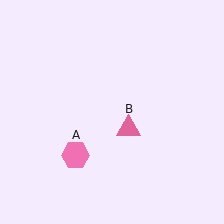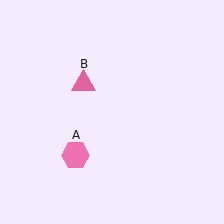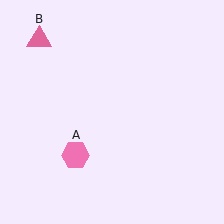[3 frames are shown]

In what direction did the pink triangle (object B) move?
The pink triangle (object B) moved up and to the left.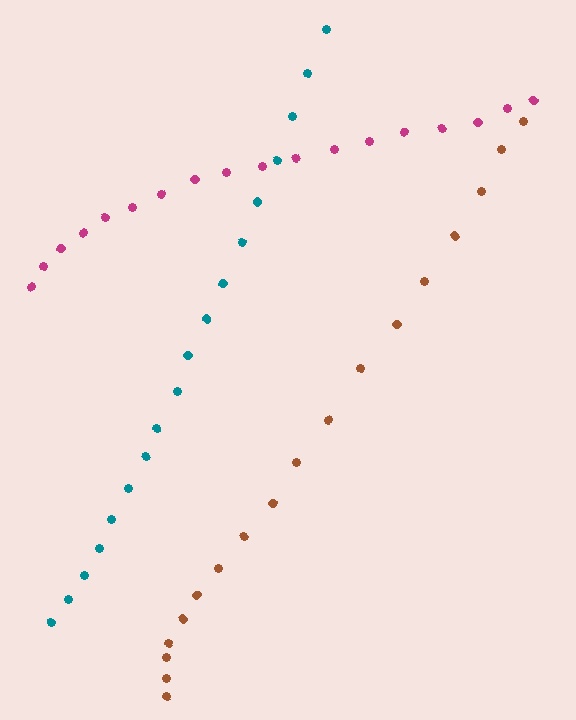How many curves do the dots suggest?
There are 3 distinct paths.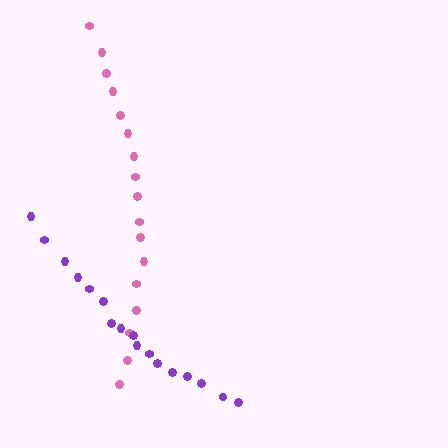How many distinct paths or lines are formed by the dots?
There are 2 distinct paths.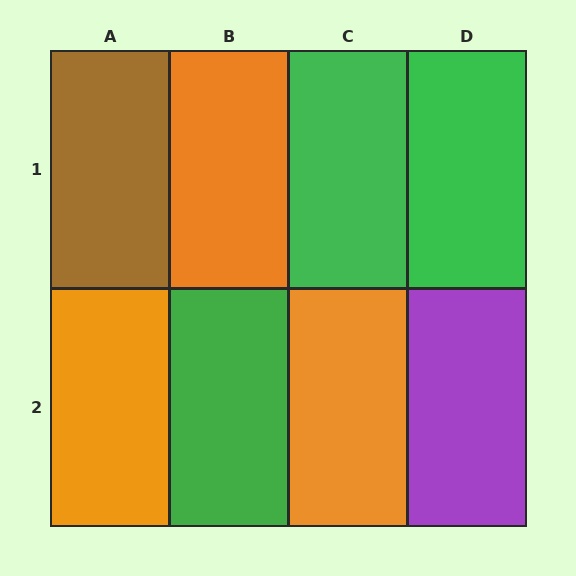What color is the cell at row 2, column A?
Orange.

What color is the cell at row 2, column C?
Orange.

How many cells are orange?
3 cells are orange.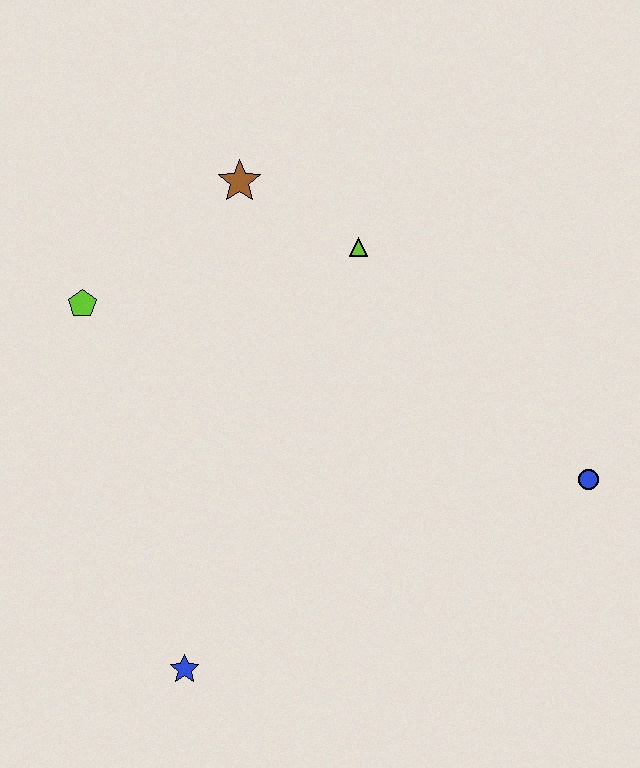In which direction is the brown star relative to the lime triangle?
The brown star is to the left of the lime triangle.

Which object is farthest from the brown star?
The blue star is farthest from the brown star.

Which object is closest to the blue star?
The lime pentagon is closest to the blue star.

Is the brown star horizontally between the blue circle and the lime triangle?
No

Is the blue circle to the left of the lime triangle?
No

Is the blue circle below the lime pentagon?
Yes